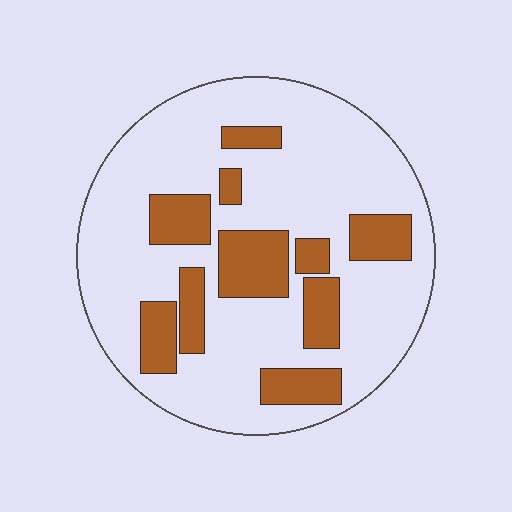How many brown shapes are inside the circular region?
10.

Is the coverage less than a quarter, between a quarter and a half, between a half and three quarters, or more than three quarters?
Less than a quarter.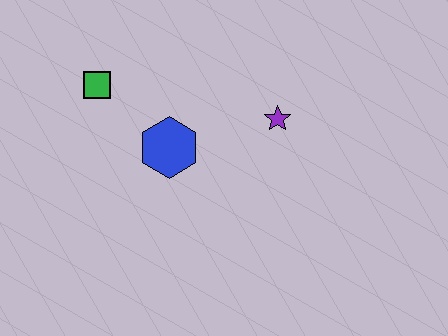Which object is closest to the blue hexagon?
The green square is closest to the blue hexagon.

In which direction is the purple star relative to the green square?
The purple star is to the right of the green square.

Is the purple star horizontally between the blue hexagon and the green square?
No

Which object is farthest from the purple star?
The green square is farthest from the purple star.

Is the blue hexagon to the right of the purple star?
No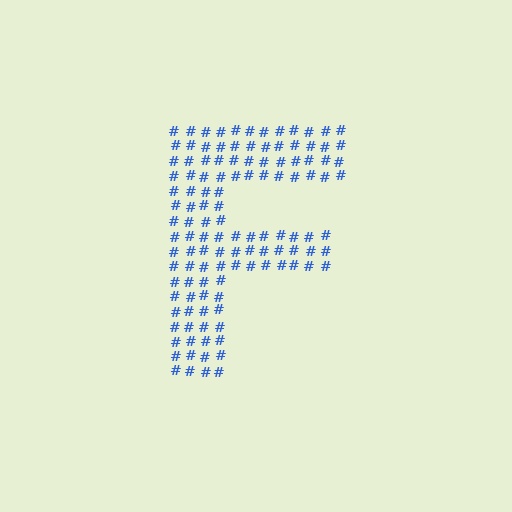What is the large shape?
The large shape is the letter F.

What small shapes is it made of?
It is made of small hash symbols.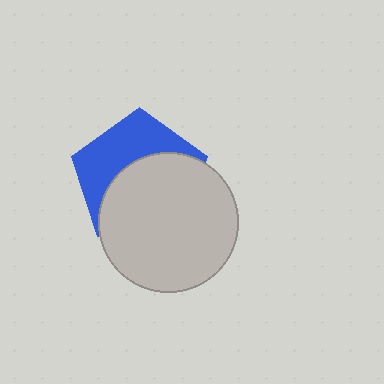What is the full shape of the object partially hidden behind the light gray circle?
The partially hidden object is a blue pentagon.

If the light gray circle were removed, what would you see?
You would see the complete blue pentagon.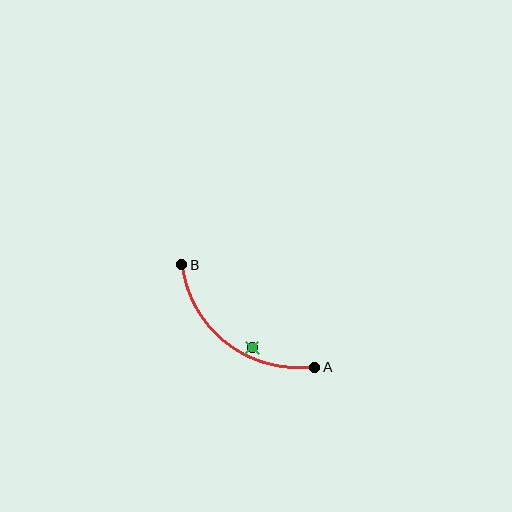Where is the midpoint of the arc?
The arc midpoint is the point on the curve farthest from the straight line joining A and B. It sits below and to the left of that line.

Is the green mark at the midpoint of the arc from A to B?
No — the green mark does not lie on the arc at all. It sits slightly inside the curve.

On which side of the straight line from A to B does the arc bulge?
The arc bulges below and to the left of the straight line connecting A and B.